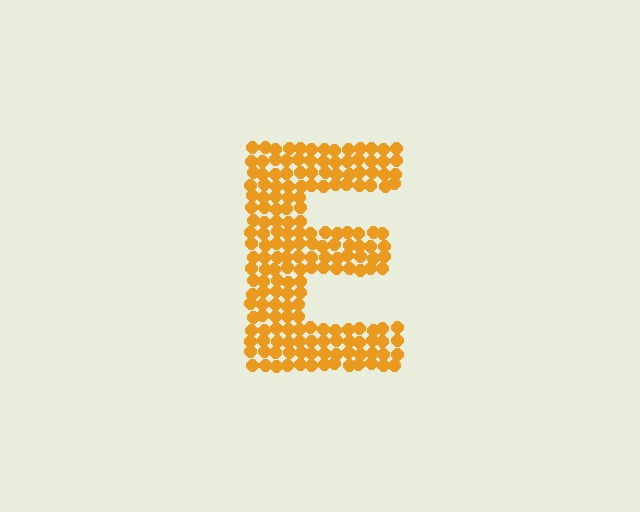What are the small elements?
The small elements are circles.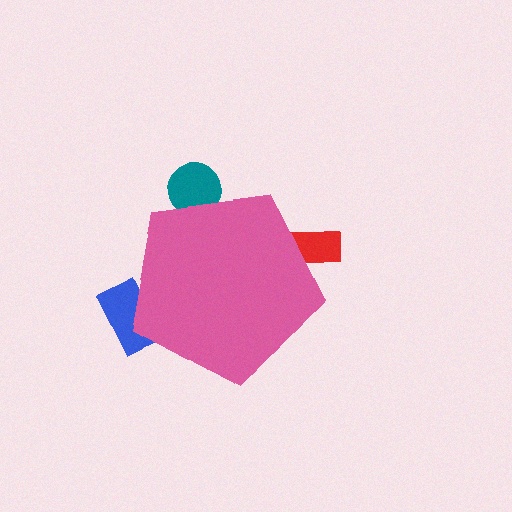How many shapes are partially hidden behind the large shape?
3 shapes are partially hidden.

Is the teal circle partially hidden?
Yes, the teal circle is partially hidden behind the pink pentagon.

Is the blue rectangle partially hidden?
Yes, the blue rectangle is partially hidden behind the pink pentagon.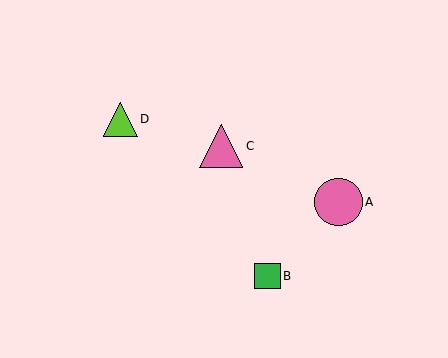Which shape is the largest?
The pink circle (labeled A) is the largest.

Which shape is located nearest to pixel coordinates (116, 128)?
The lime triangle (labeled D) at (120, 119) is nearest to that location.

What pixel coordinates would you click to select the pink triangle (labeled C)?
Click at (221, 146) to select the pink triangle C.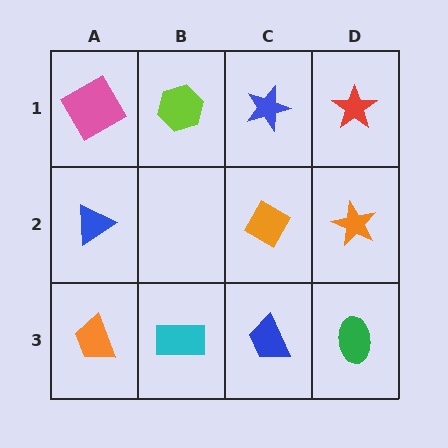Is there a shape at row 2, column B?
No, that cell is empty.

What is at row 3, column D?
A green ellipse.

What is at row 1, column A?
A pink diamond.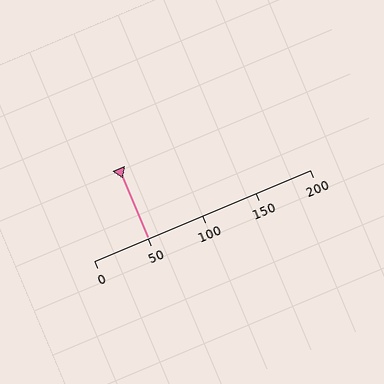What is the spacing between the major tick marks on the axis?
The major ticks are spaced 50 apart.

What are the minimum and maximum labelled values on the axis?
The axis runs from 0 to 200.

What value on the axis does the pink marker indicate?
The marker indicates approximately 50.